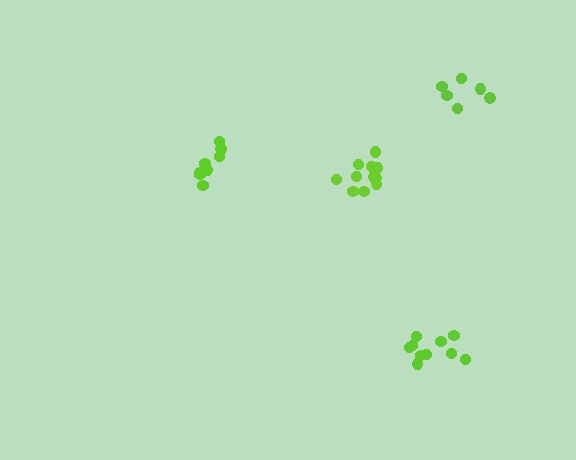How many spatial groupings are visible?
There are 4 spatial groupings.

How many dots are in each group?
Group 1: 8 dots, Group 2: 6 dots, Group 3: 10 dots, Group 4: 12 dots (36 total).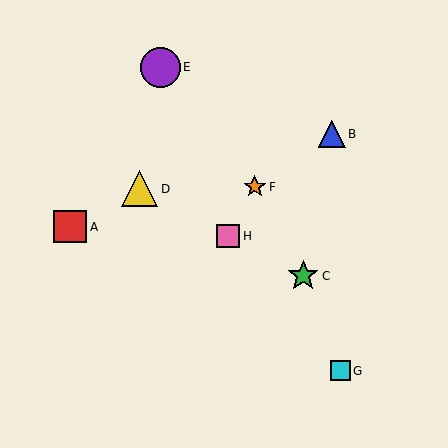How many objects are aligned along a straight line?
3 objects (C, D, H) are aligned along a straight line.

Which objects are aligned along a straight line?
Objects C, D, H are aligned along a straight line.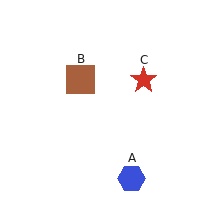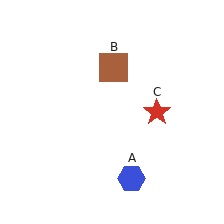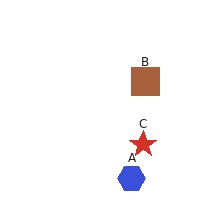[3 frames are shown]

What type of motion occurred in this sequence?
The brown square (object B), red star (object C) rotated clockwise around the center of the scene.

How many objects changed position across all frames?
2 objects changed position: brown square (object B), red star (object C).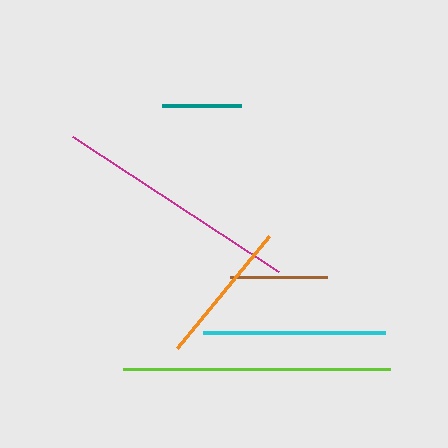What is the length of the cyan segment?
The cyan segment is approximately 182 pixels long.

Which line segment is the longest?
The lime line is the longest at approximately 268 pixels.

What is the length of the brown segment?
The brown segment is approximately 97 pixels long.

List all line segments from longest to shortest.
From longest to shortest: lime, magenta, cyan, orange, brown, teal.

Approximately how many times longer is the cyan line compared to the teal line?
The cyan line is approximately 2.3 times the length of the teal line.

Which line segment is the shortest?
The teal line is the shortest at approximately 79 pixels.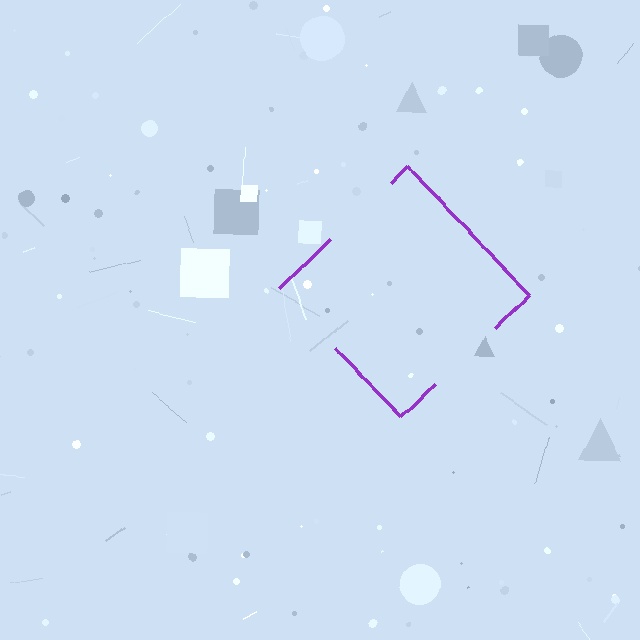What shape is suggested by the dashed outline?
The dashed outline suggests a diamond.